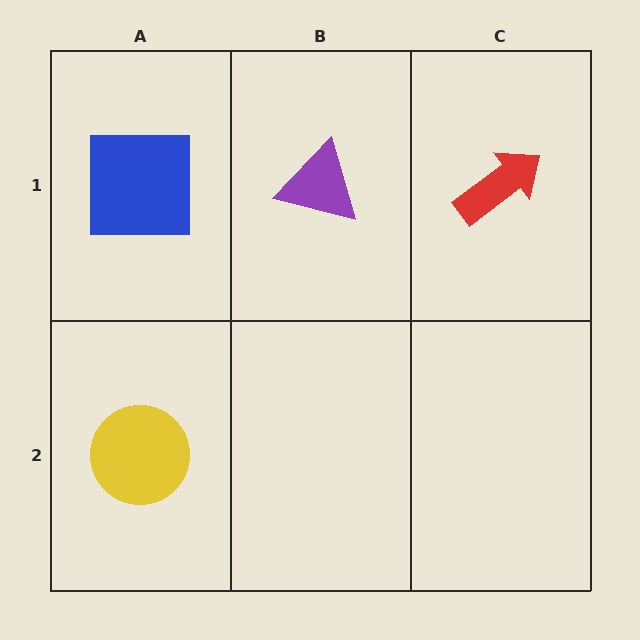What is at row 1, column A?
A blue square.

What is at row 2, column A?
A yellow circle.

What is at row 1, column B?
A purple triangle.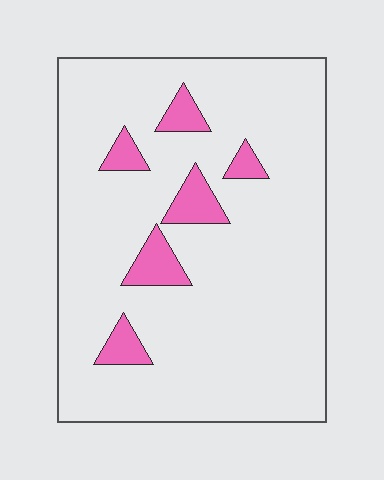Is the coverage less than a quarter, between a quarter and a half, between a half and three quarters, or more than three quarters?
Less than a quarter.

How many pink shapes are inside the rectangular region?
6.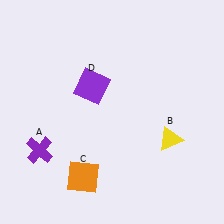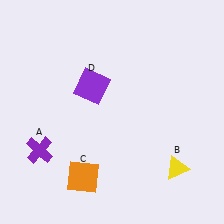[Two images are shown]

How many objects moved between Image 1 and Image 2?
1 object moved between the two images.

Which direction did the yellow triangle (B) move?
The yellow triangle (B) moved down.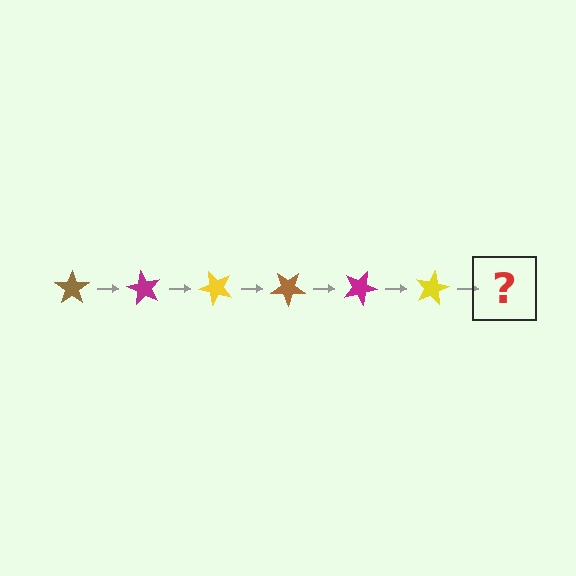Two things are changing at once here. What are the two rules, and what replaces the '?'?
The two rules are that it rotates 60 degrees each step and the color cycles through brown, magenta, and yellow. The '?' should be a brown star, rotated 360 degrees from the start.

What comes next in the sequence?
The next element should be a brown star, rotated 360 degrees from the start.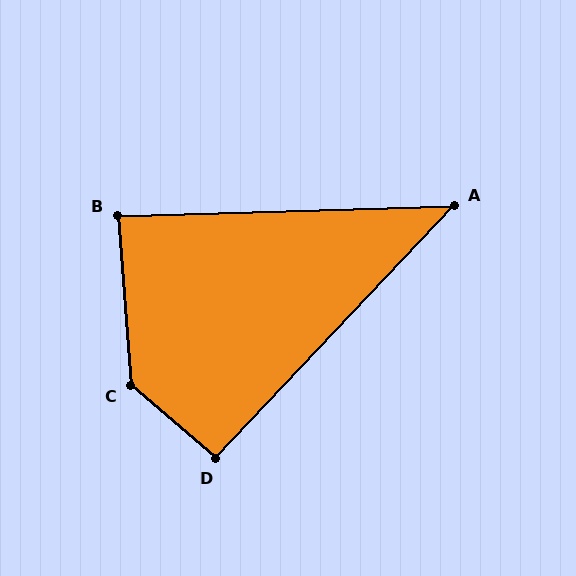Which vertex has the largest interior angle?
C, at approximately 135 degrees.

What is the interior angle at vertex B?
Approximately 87 degrees (approximately right).